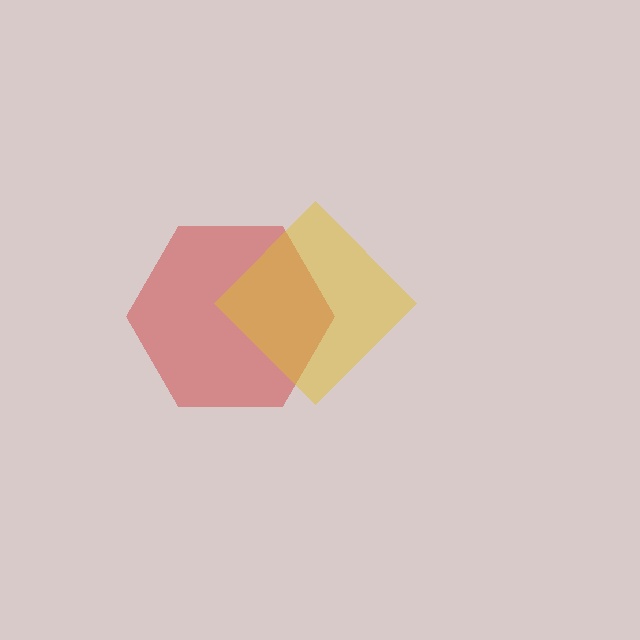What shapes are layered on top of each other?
The layered shapes are: a red hexagon, a yellow diamond.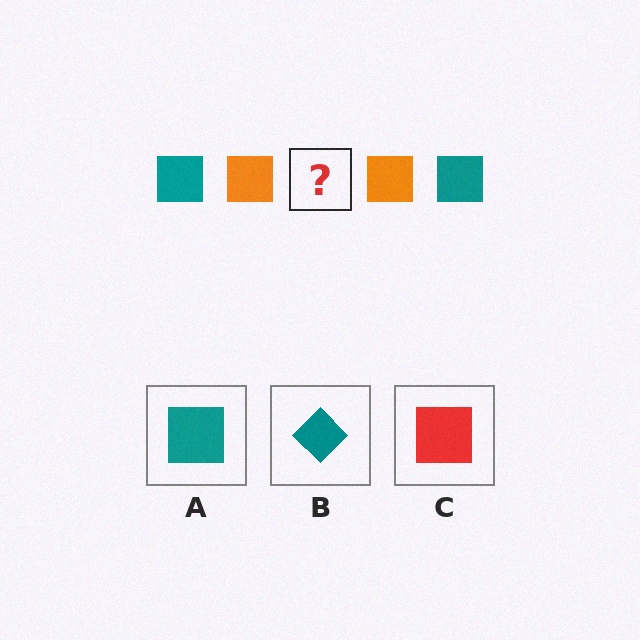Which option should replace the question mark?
Option A.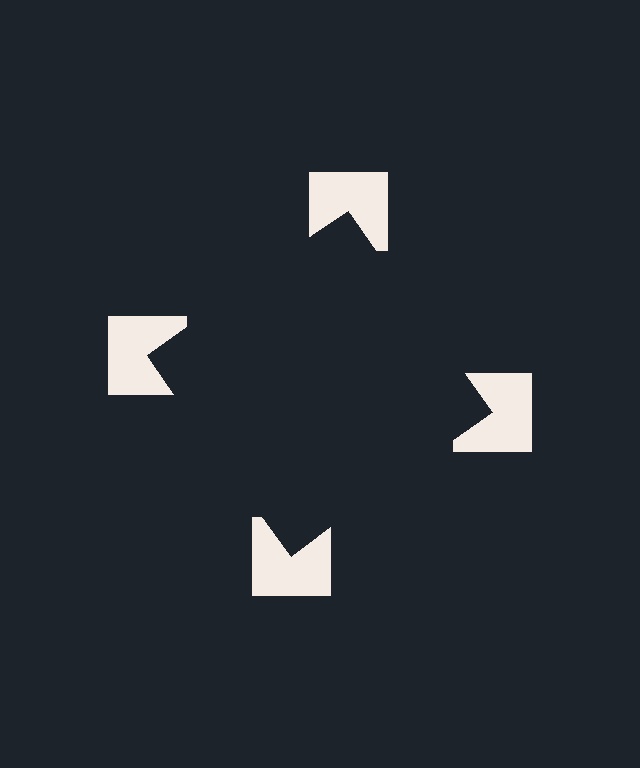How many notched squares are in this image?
There are 4 — one at each vertex of the illusory square.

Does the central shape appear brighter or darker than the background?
It typically appears slightly darker than the background, even though no actual brightness change is drawn.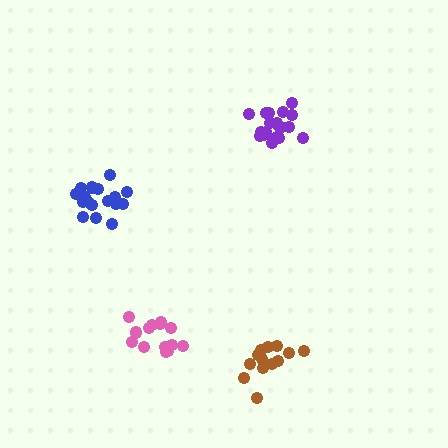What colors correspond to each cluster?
The clusters are colored: blue, purple, brown, pink.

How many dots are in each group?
Group 1: 19 dots, Group 2: 19 dots, Group 3: 13 dots, Group 4: 14 dots (65 total).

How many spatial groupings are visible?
There are 4 spatial groupings.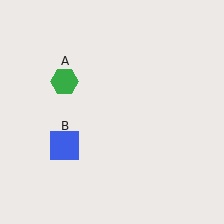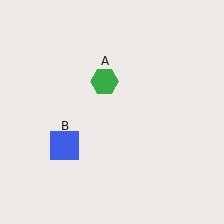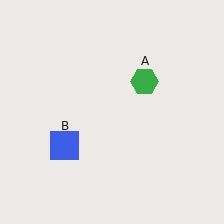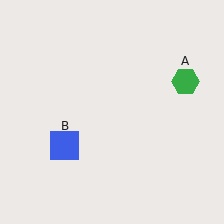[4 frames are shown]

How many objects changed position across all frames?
1 object changed position: green hexagon (object A).